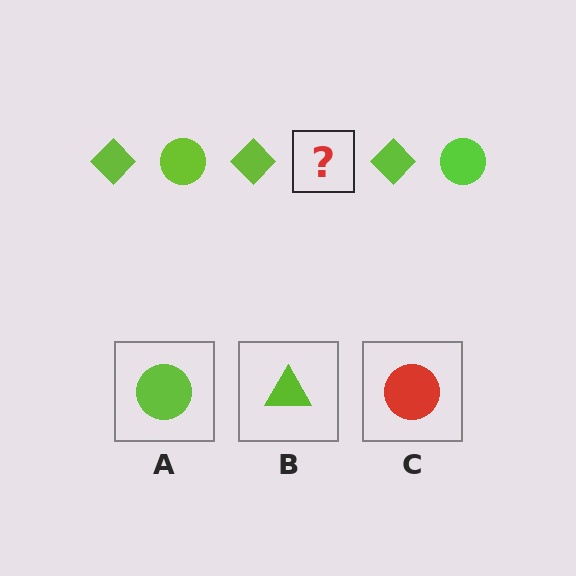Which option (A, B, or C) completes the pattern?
A.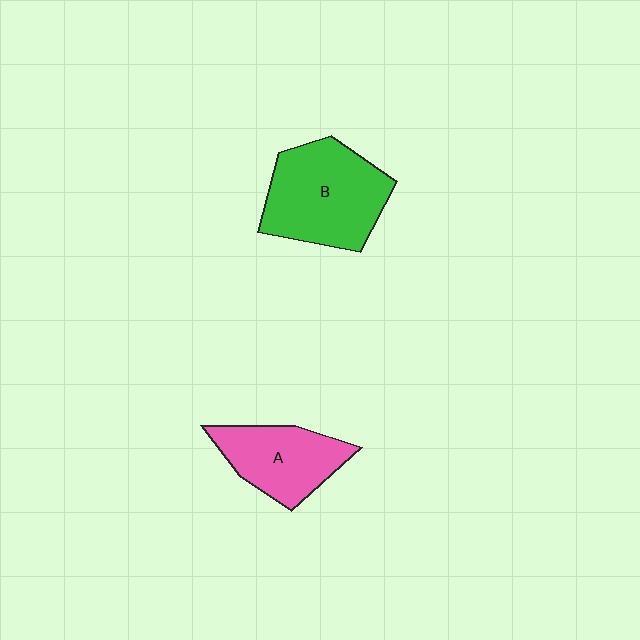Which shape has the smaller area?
Shape A (pink).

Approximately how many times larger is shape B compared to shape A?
Approximately 1.4 times.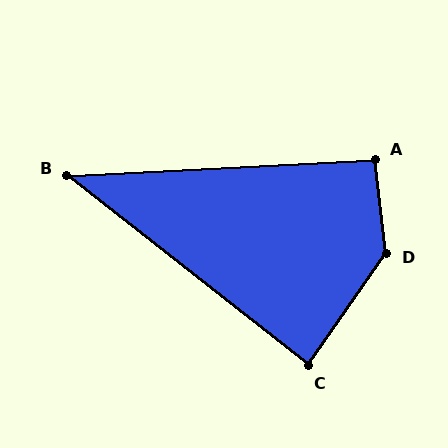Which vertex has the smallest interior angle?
B, at approximately 41 degrees.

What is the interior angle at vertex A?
Approximately 93 degrees (approximately right).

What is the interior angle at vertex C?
Approximately 87 degrees (approximately right).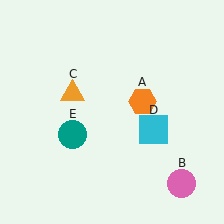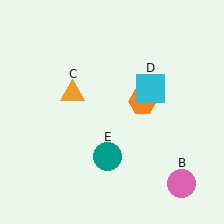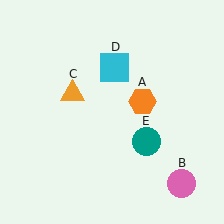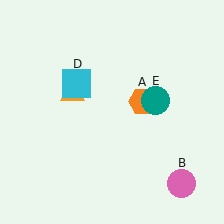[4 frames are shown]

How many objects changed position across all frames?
2 objects changed position: cyan square (object D), teal circle (object E).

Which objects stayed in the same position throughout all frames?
Orange hexagon (object A) and pink circle (object B) and orange triangle (object C) remained stationary.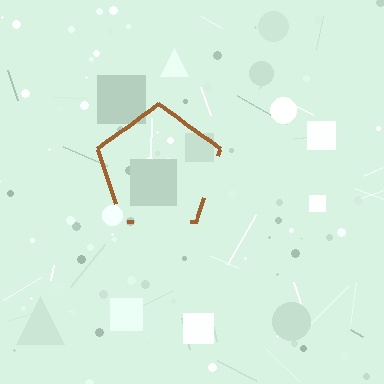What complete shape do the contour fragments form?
The contour fragments form a pentagon.